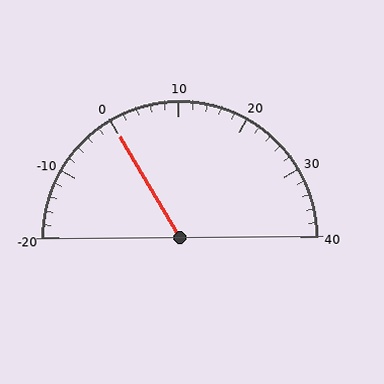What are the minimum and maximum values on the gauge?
The gauge ranges from -20 to 40.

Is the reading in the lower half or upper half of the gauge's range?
The reading is in the lower half of the range (-20 to 40).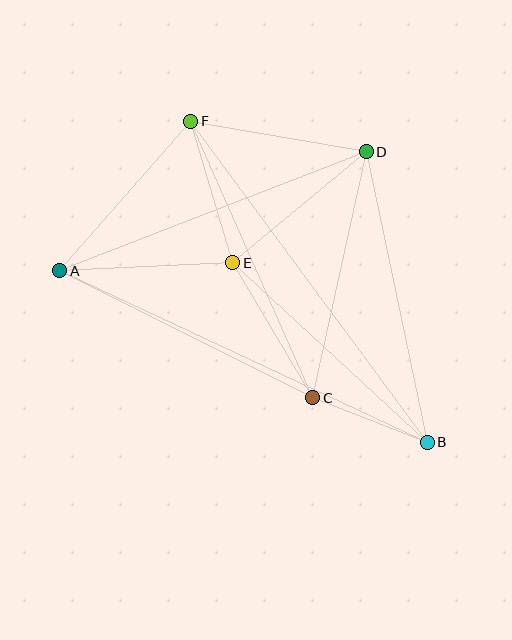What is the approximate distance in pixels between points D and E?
The distance between D and E is approximately 173 pixels.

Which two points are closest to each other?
Points B and C are closest to each other.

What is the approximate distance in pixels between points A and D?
The distance between A and D is approximately 328 pixels.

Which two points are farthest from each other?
Points A and B are farthest from each other.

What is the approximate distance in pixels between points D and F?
The distance between D and F is approximately 178 pixels.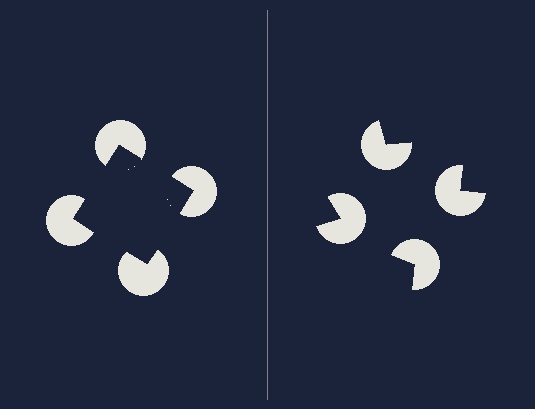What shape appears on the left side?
An illusory square.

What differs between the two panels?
The pac-man discs are positioned identically on both sides; only the wedge orientations differ. On the left they align to a square; on the right they are misaligned.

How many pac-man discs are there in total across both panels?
8 — 4 on each side.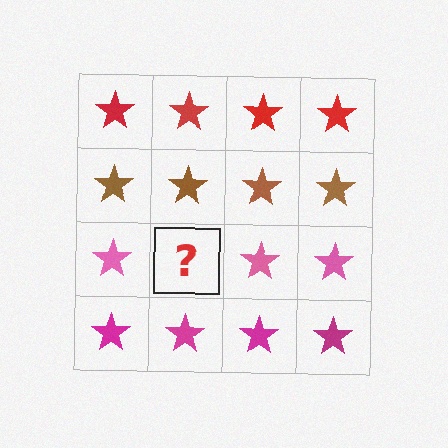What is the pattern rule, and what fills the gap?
The rule is that each row has a consistent color. The gap should be filled with a pink star.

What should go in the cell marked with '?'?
The missing cell should contain a pink star.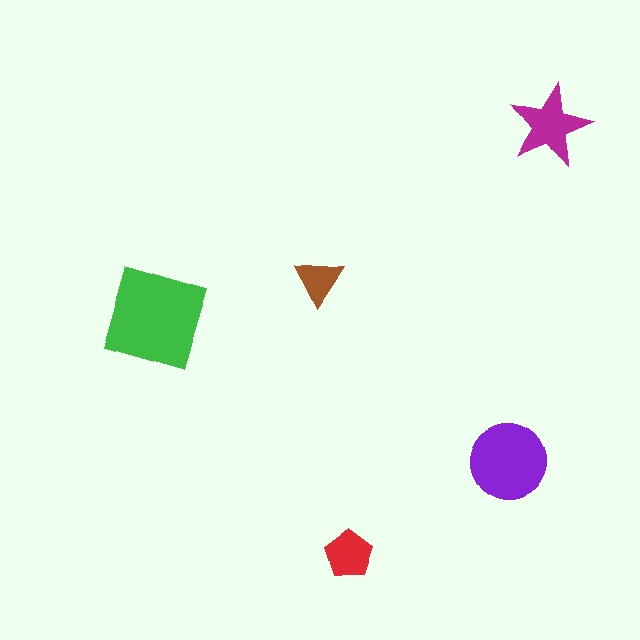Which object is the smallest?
The brown triangle.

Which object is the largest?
The green diamond.